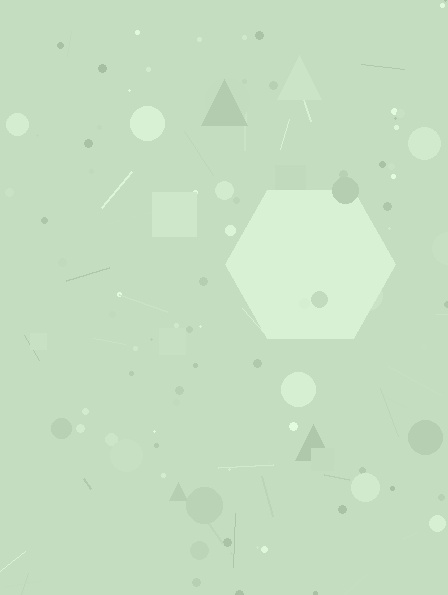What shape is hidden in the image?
A hexagon is hidden in the image.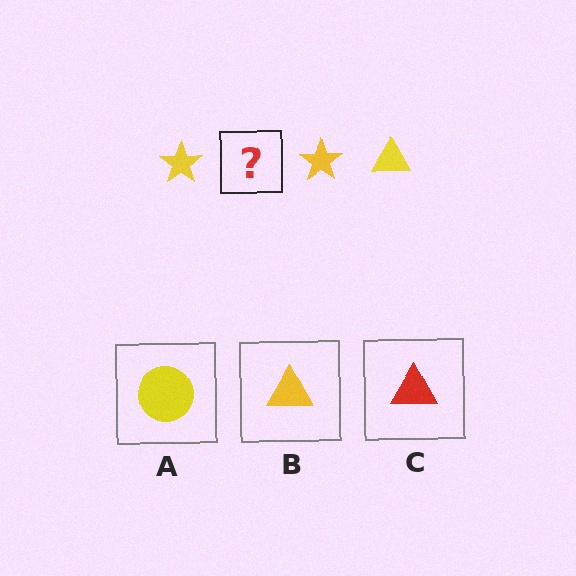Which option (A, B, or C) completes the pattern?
B.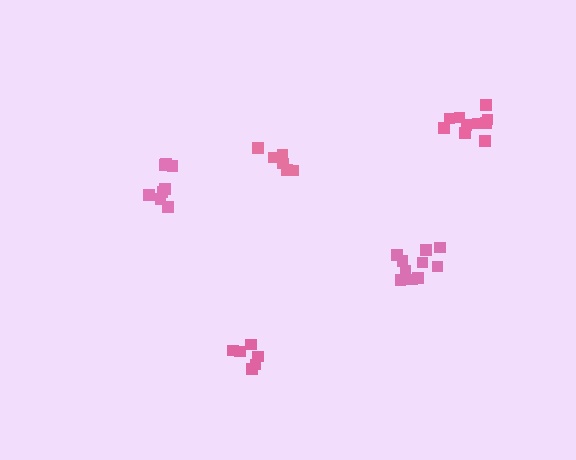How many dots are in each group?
Group 1: 11 dots, Group 2: 8 dots, Group 3: 6 dots, Group 4: 10 dots, Group 5: 6 dots (41 total).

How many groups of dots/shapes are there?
There are 5 groups.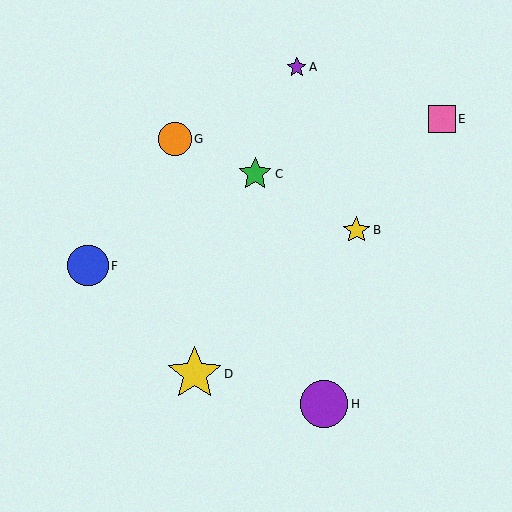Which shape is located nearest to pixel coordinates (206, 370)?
The yellow star (labeled D) at (195, 374) is nearest to that location.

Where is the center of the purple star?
The center of the purple star is at (297, 67).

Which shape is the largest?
The yellow star (labeled D) is the largest.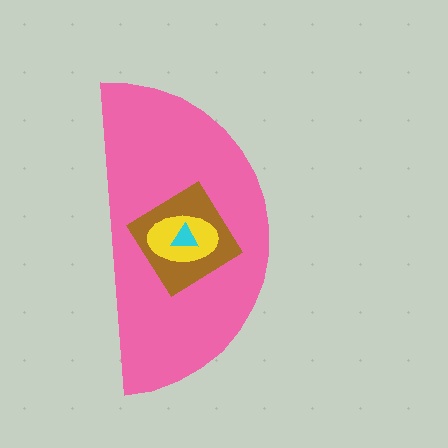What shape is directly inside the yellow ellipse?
The cyan triangle.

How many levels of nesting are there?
4.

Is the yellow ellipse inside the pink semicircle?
Yes.